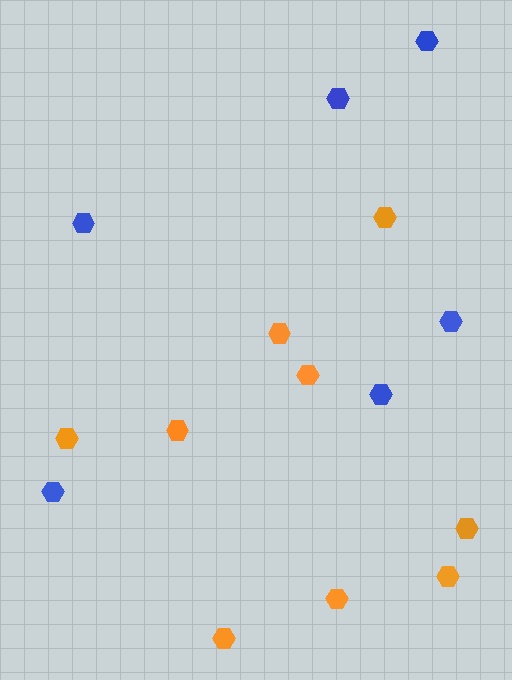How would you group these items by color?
There are 2 groups: one group of orange hexagons (9) and one group of blue hexagons (6).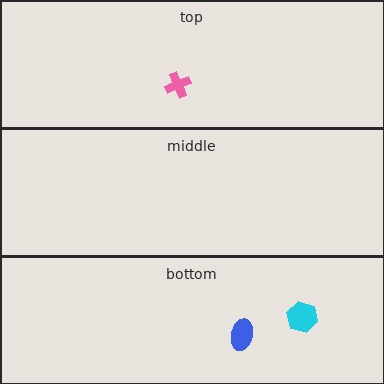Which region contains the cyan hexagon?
The bottom region.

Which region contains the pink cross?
The top region.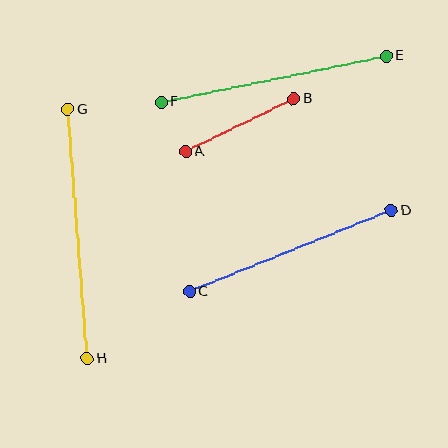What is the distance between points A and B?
The distance is approximately 120 pixels.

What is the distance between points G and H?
The distance is approximately 250 pixels.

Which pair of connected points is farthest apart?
Points G and H are farthest apart.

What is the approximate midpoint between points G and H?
The midpoint is at approximately (78, 234) pixels.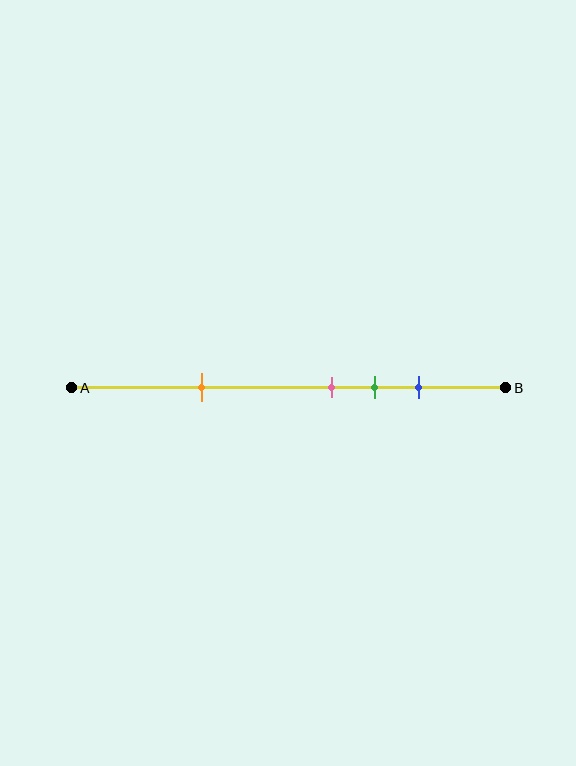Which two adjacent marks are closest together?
The pink and green marks are the closest adjacent pair.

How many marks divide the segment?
There are 4 marks dividing the segment.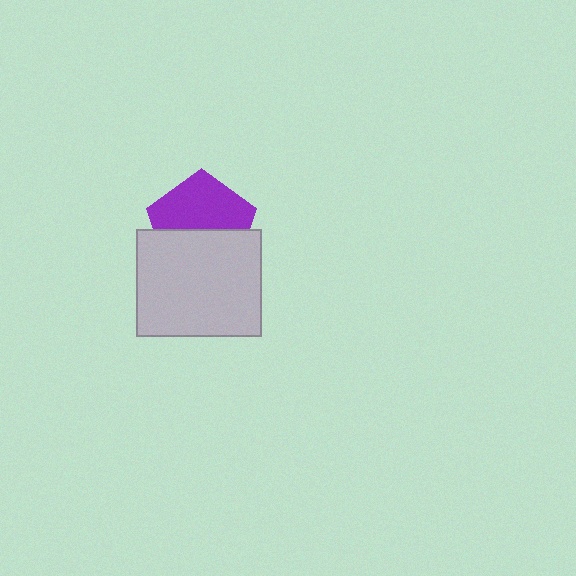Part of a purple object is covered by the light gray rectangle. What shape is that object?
It is a pentagon.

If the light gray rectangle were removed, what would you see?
You would see the complete purple pentagon.